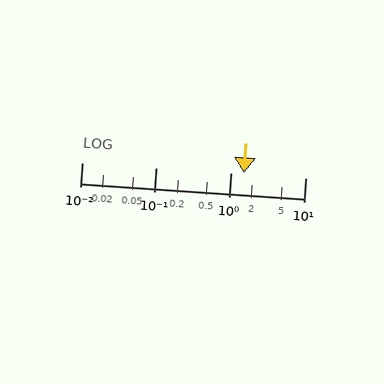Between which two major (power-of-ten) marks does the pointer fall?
The pointer is between 1 and 10.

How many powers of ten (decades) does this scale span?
The scale spans 3 decades, from 0.01 to 10.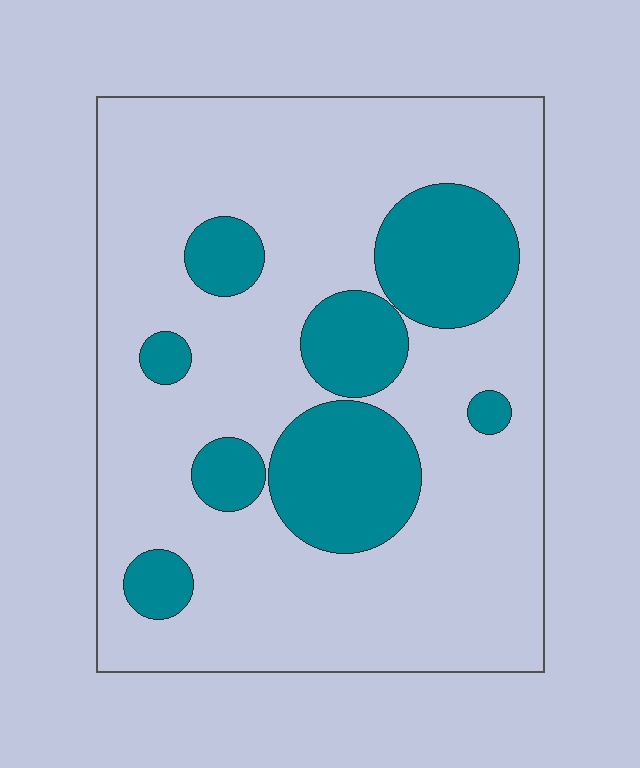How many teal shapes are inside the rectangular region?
8.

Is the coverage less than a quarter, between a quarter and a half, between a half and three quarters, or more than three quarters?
Less than a quarter.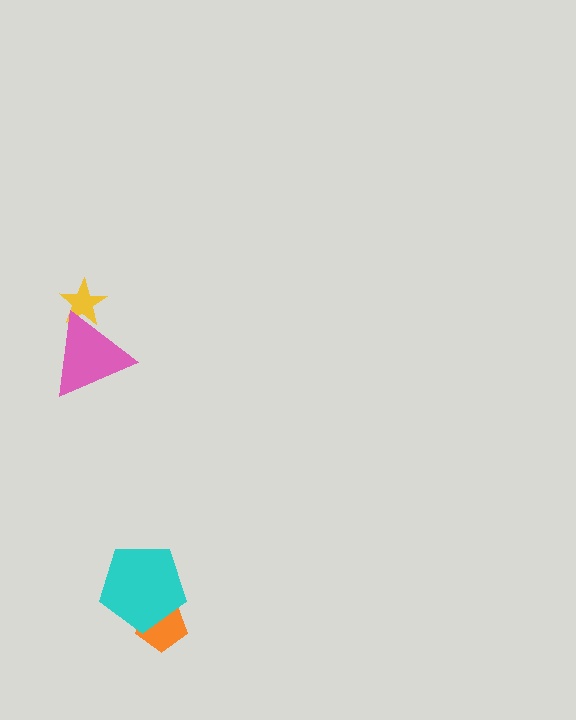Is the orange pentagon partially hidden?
Yes, it is partially covered by another shape.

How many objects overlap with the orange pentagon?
1 object overlaps with the orange pentagon.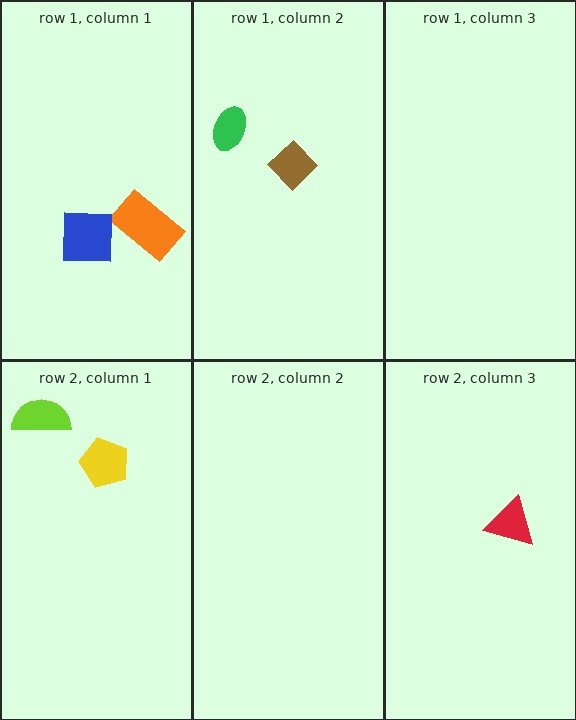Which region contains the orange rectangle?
The row 1, column 1 region.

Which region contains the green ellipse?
The row 1, column 2 region.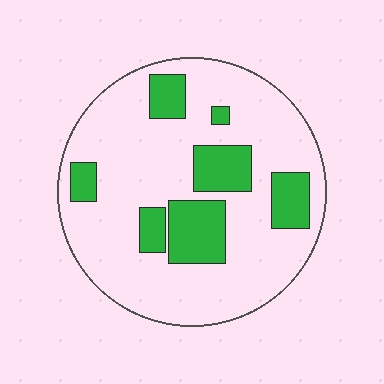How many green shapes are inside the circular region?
7.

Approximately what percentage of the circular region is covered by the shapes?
Approximately 25%.